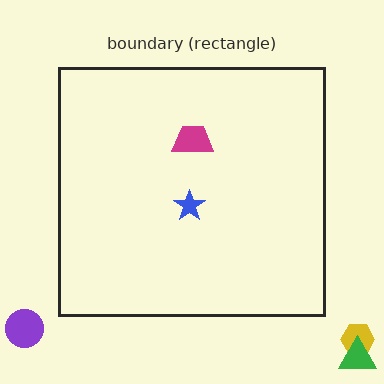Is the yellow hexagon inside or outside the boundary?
Outside.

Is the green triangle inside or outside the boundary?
Outside.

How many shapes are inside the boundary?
2 inside, 3 outside.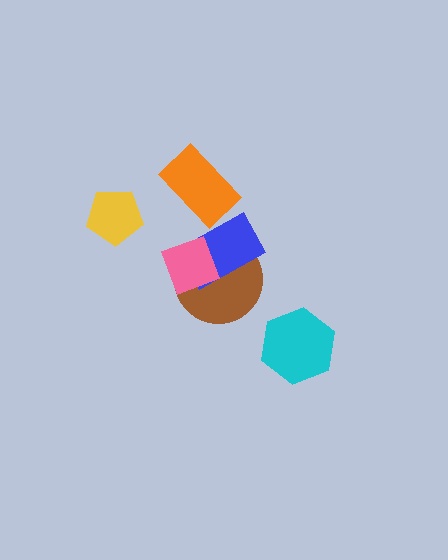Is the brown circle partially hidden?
Yes, it is partially covered by another shape.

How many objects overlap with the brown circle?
2 objects overlap with the brown circle.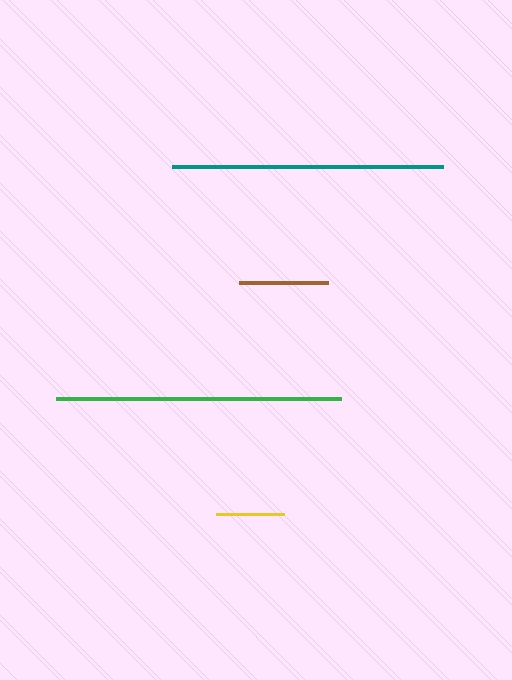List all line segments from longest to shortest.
From longest to shortest: green, teal, brown, yellow.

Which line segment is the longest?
The green line is the longest at approximately 286 pixels.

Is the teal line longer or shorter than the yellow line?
The teal line is longer than the yellow line.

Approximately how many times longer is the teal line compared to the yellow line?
The teal line is approximately 4.0 times the length of the yellow line.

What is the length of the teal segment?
The teal segment is approximately 272 pixels long.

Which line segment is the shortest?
The yellow line is the shortest at approximately 67 pixels.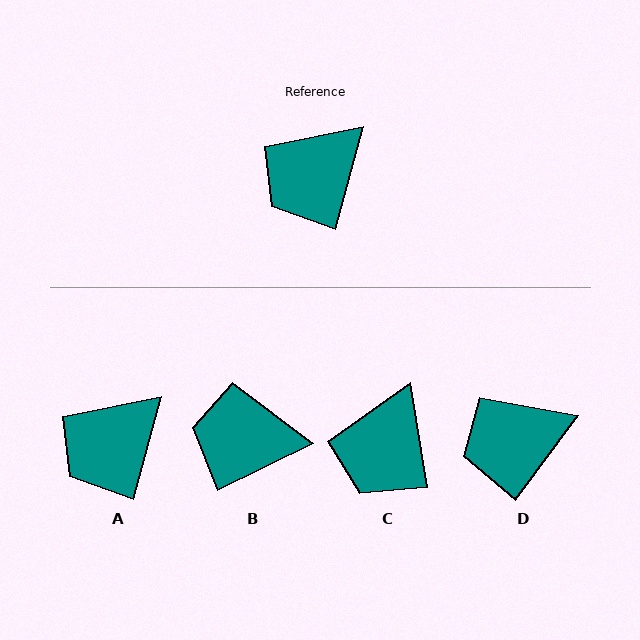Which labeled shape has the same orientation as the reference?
A.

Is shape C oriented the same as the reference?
No, it is off by about 25 degrees.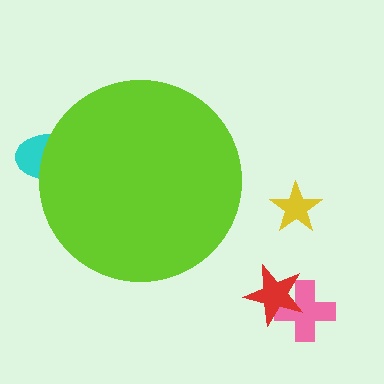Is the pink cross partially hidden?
No, the pink cross is fully visible.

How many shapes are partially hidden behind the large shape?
1 shape is partially hidden.